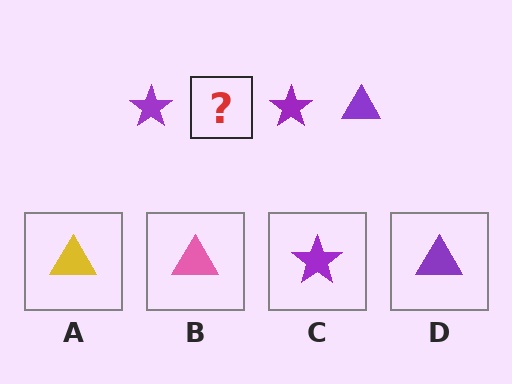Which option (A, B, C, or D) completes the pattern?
D.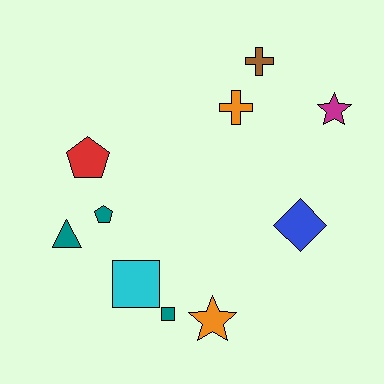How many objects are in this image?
There are 10 objects.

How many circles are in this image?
There are no circles.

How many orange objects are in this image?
There are 2 orange objects.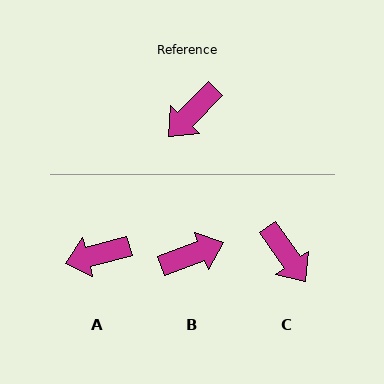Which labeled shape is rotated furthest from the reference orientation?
B, about 154 degrees away.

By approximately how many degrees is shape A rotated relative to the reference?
Approximately 31 degrees clockwise.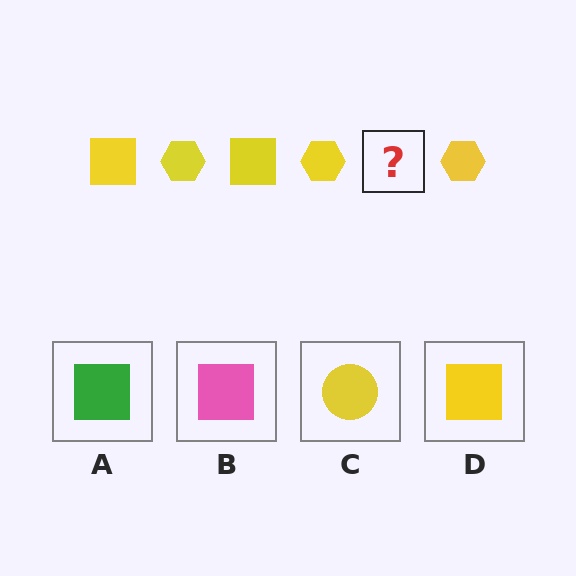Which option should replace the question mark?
Option D.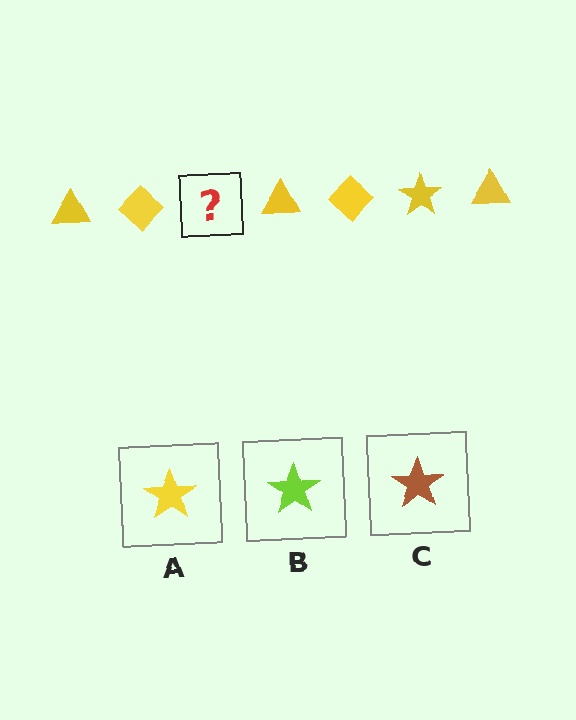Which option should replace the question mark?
Option A.